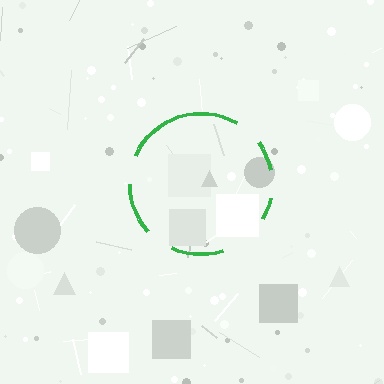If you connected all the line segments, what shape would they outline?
They would outline a circle.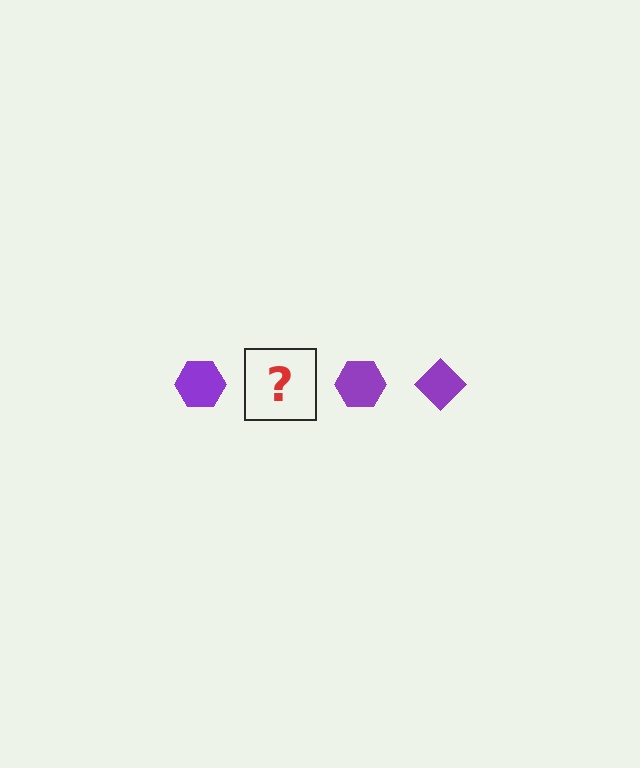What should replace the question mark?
The question mark should be replaced with a purple diamond.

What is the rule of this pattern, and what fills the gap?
The rule is that the pattern cycles through hexagon, diamond shapes in purple. The gap should be filled with a purple diamond.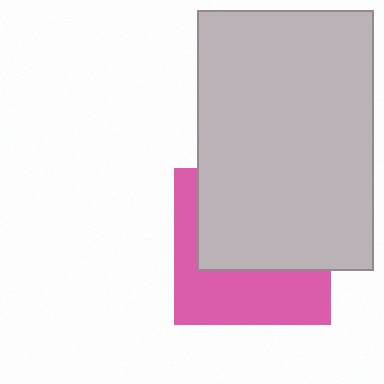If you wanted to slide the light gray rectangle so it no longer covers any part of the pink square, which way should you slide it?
Slide it up — that is the most direct way to separate the two shapes.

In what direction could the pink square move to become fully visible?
The pink square could move down. That would shift it out from behind the light gray rectangle entirely.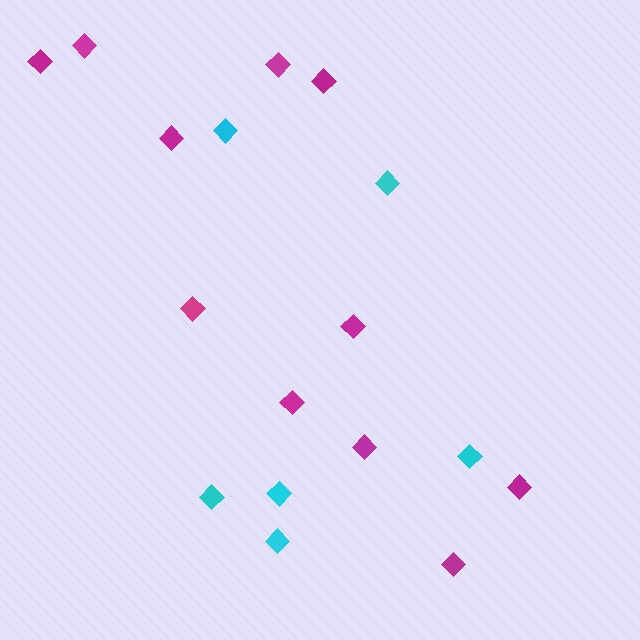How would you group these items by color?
There are 2 groups: one group of magenta diamonds (11) and one group of cyan diamonds (6).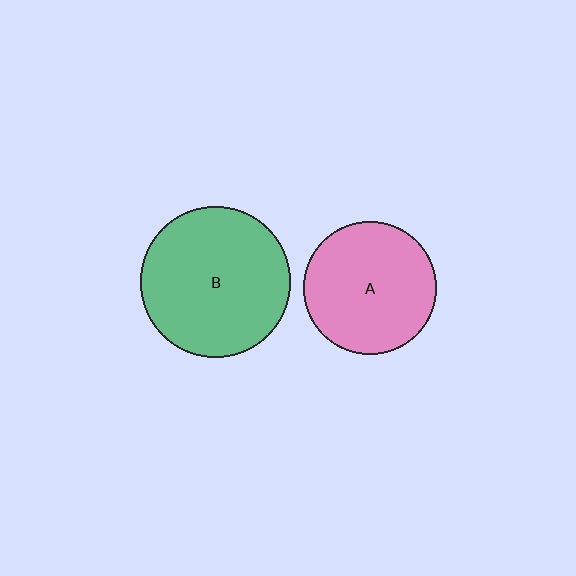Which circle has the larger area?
Circle B (green).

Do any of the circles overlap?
No, none of the circles overlap.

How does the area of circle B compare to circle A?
Approximately 1.3 times.